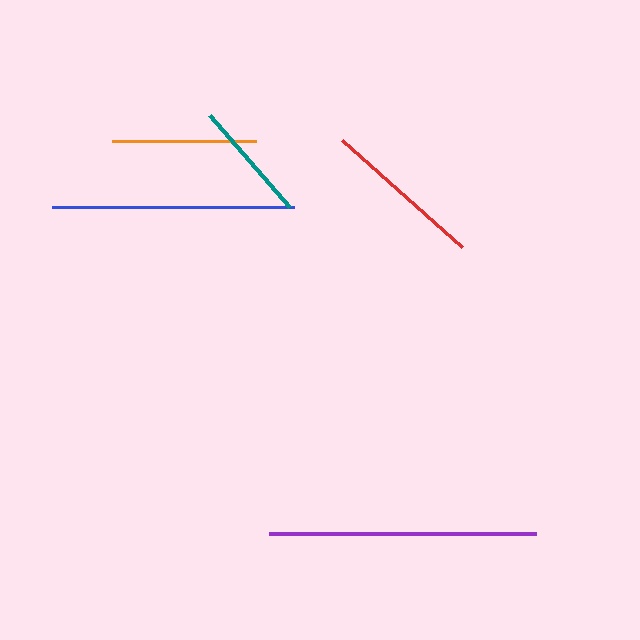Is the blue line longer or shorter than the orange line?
The blue line is longer than the orange line.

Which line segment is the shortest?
The teal line is the shortest at approximately 122 pixels.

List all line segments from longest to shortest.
From longest to shortest: purple, blue, red, orange, teal.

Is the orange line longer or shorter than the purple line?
The purple line is longer than the orange line.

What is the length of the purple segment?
The purple segment is approximately 267 pixels long.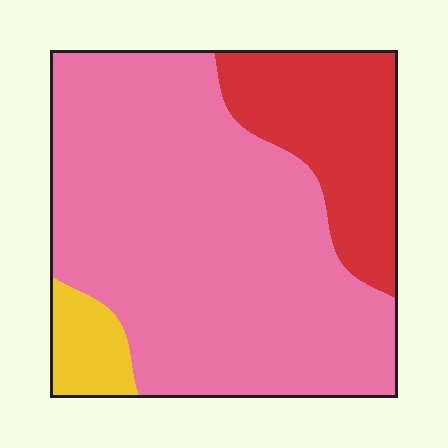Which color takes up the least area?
Yellow, at roughly 5%.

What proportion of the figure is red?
Red covers 22% of the figure.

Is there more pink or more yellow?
Pink.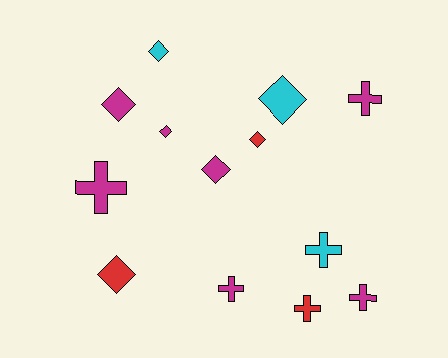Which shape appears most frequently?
Diamond, with 7 objects.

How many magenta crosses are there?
There are 4 magenta crosses.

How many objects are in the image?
There are 13 objects.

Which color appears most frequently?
Magenta, with 7 objects.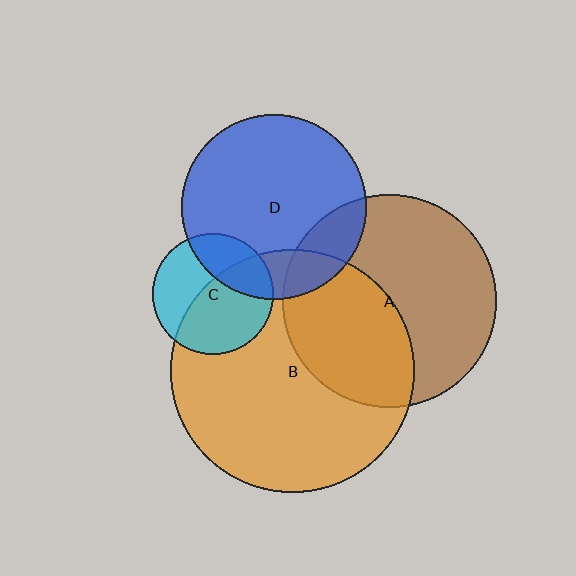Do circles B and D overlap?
Yes.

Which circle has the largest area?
Circle B (orange).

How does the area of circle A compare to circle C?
Approximately 3.1 times.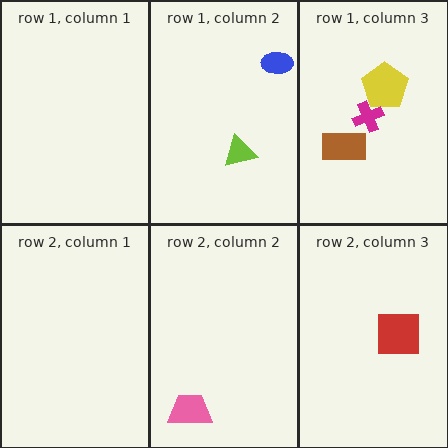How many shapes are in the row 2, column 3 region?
1.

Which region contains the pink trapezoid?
The row 2, column 2 region.